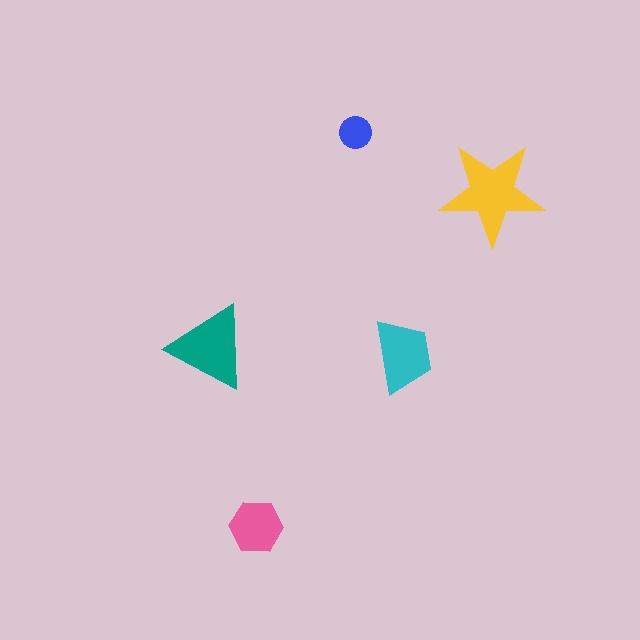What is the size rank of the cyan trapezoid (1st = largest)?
3rd.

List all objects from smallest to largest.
The blue circle, the pink hexagon, the cyan trapezoid, the teal triangle, the yellow star.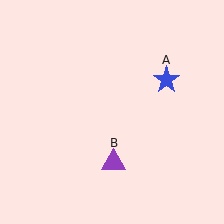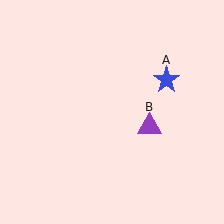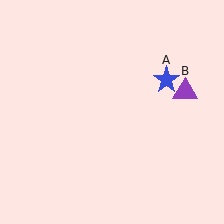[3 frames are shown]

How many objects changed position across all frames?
1 object changed position: purple triangle (object B).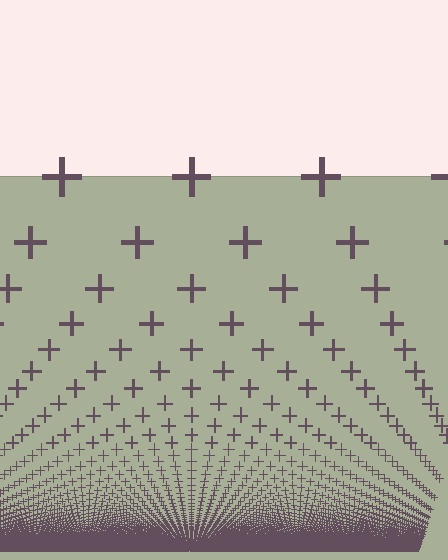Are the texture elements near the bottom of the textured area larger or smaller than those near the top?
Smaller. The gradient is inverted — elements near the bottom are smaller and denser.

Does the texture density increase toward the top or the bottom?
Density increases toward the bottom.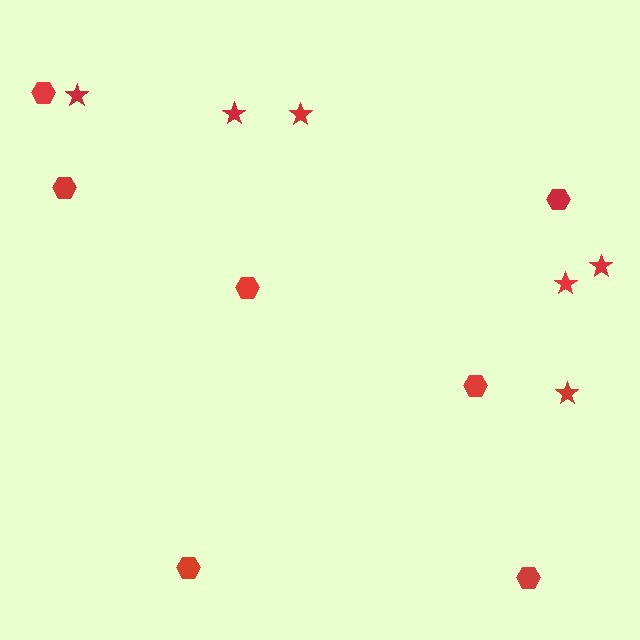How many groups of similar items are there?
There are 2 groups: one group of stars (6) and one group of hexagons (7).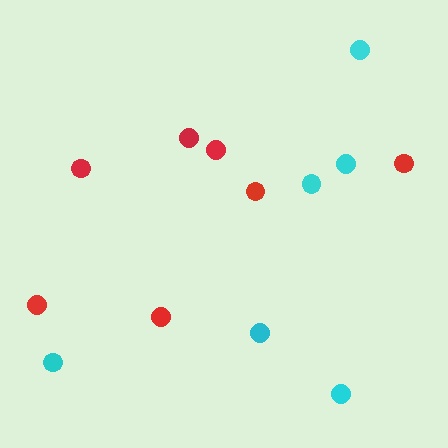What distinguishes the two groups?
There are 2 groups: one group of cyan circles (6) and one group of red circles (7).